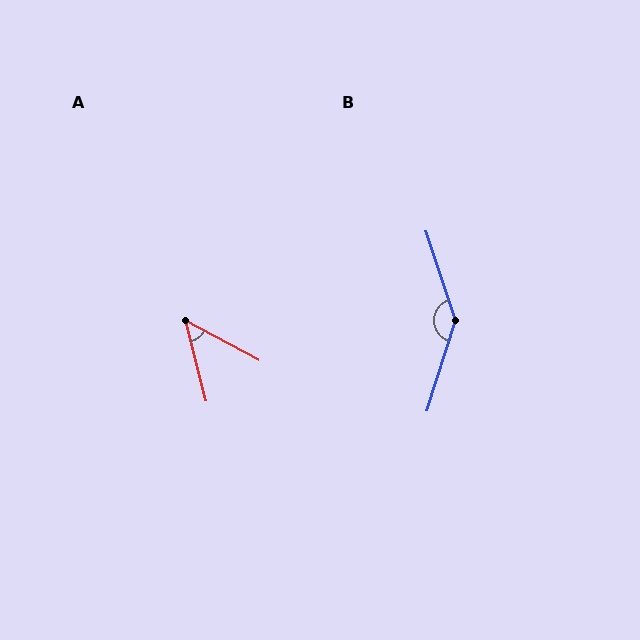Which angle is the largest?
B, at approximately 144 degrees.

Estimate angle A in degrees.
Approximately 48 degrees.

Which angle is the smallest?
A, at approximately 48 degrees.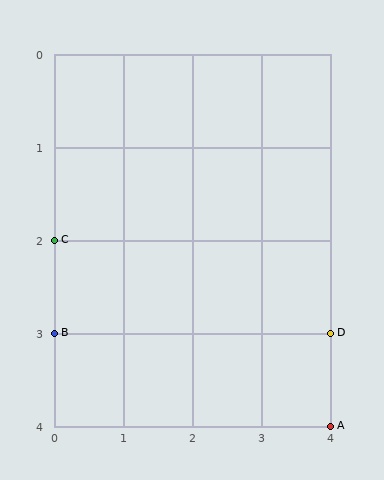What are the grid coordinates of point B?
Point B is at grid coordinates (0, 3).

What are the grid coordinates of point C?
Point C is at grid coordinates (0, 2).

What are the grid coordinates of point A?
Point A is at grid coordinates (4, 4).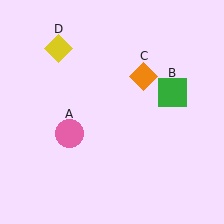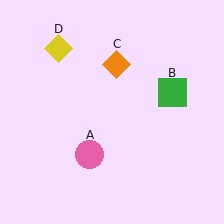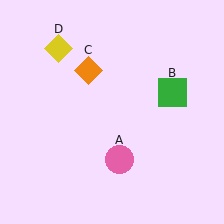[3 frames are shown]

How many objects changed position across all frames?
2 objects changed position: pink circle (object A), orange diamond (object C).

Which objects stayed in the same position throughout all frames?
Green square (object B) and yellow diamond (object D) remained stationary.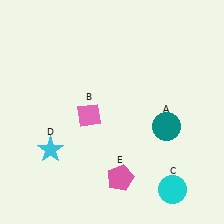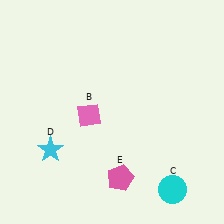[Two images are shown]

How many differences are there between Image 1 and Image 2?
There is 1 difference between the two images.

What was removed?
The teal circle (A) was removed in Image 2.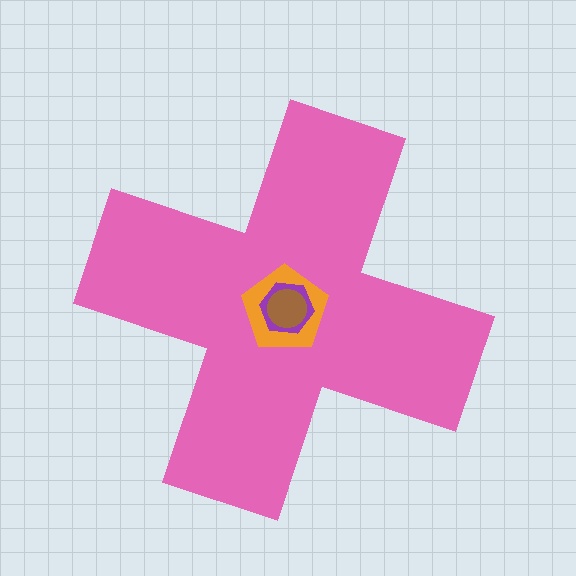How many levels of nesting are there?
4.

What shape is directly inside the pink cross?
The orange pentagon.